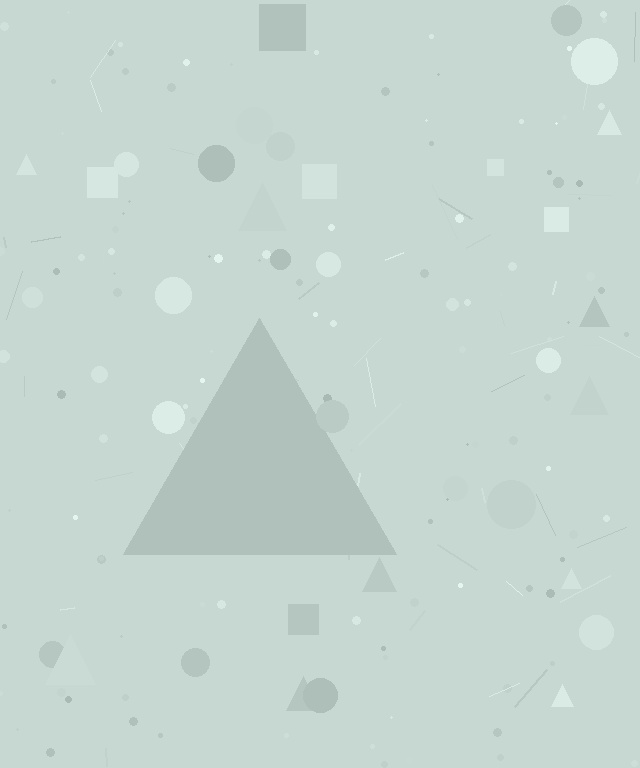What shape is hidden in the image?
A triangle is hidden in the image.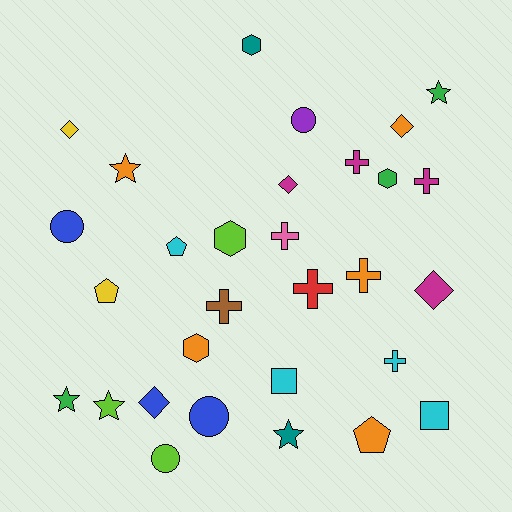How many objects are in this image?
There are 30 objects.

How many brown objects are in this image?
There is 1 brown object.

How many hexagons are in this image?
There are 4 hexagons.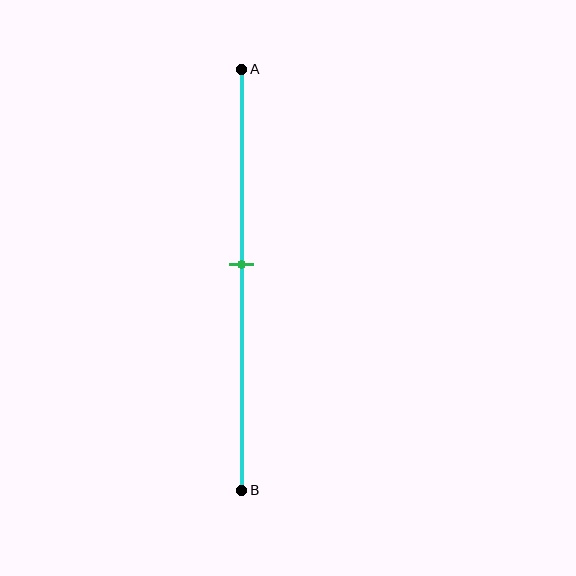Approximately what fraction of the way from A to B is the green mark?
The green mark is approximately 45% of the way from A to B.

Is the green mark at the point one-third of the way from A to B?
No, the mark is at about 45% from A, not at the 33% one-third point.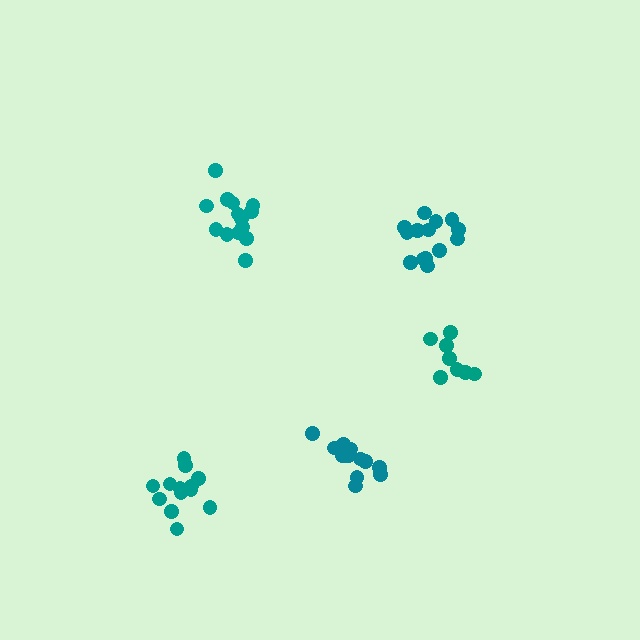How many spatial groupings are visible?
There are 5 spatial groupings.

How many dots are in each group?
Group 1: 14 dots, Group 2: 13 dots, Group 3: 8 dots, Group 4: 14 dots, Group 5: 13 dots (62 total).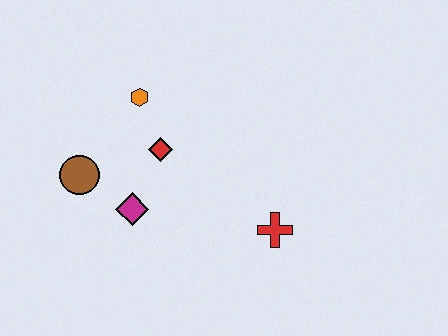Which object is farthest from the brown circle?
The red cross is farthest from the brown circle.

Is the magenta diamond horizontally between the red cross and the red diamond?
No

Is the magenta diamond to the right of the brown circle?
Yes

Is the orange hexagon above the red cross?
Yes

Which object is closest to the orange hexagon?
The red diamond is closest to the orange hexagon.